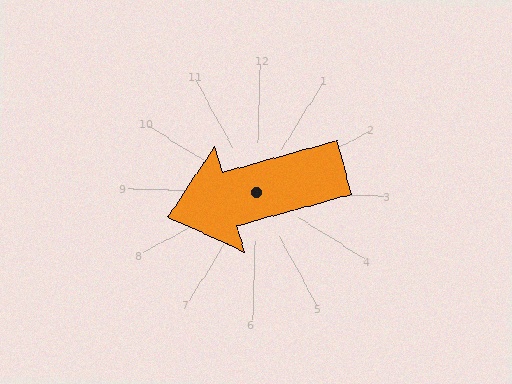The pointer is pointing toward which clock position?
Roughly 8 o'clock.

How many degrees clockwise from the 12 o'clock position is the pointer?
Approximately 253 degrees.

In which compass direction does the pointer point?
West.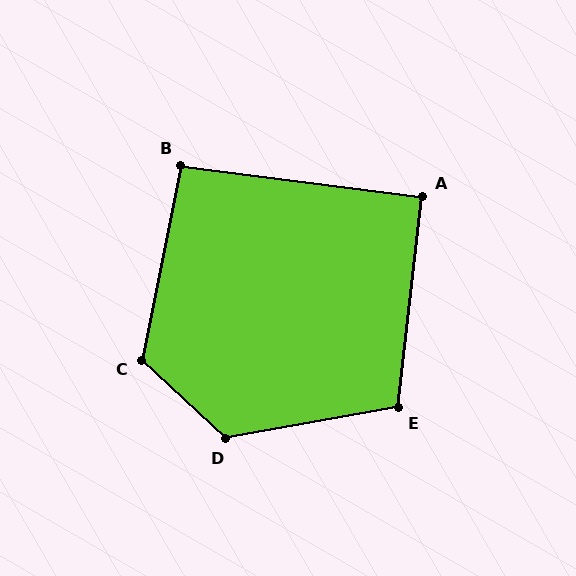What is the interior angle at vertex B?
Approximately 94 degrees (approximately right).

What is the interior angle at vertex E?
Approximately 107 degrees (obtuse).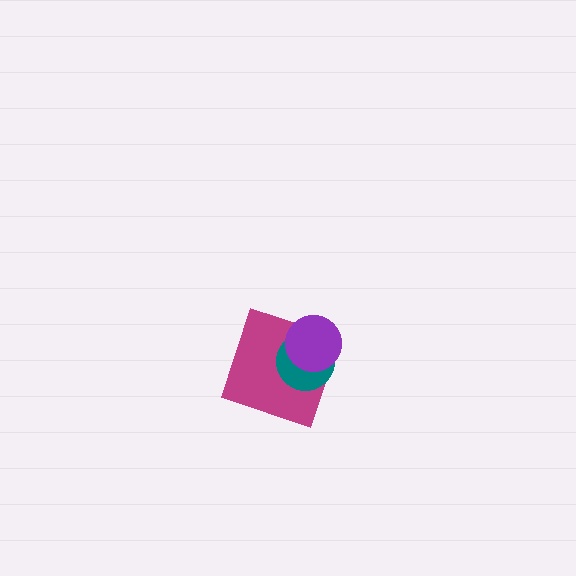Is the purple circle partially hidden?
No, no other shape covers it.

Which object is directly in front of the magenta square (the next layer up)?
The teal circle is directly in front of the magenta square.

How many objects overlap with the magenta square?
2 objects overlap with the magenta square.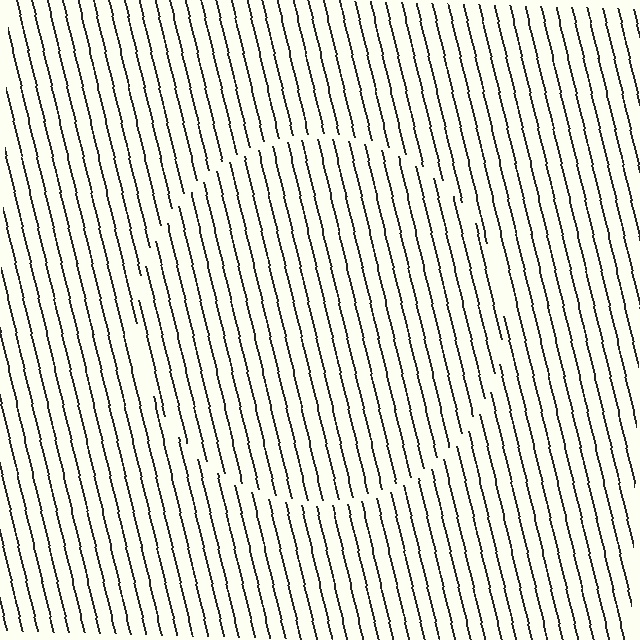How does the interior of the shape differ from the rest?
The interior of the shape contains the same grating, shifted by half a period — the contour is defined by the phase discontinuity where line-ends from the inner and outer gratings abut.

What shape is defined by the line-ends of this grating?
An illusory circle. The interior of the shape contains the same grating, shifted by half a period — the contour is defined by the phase discontinuity where line-ends from the inner and outer gratings abut.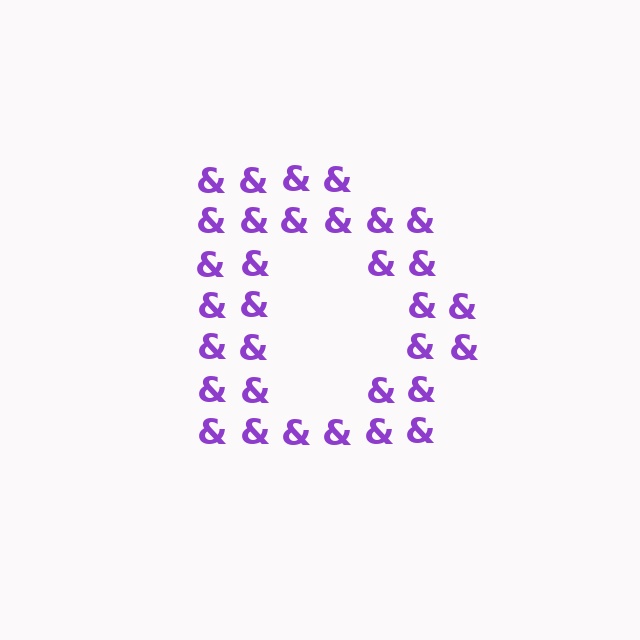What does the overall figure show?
The overall figure shows the letter D.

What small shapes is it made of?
It is made of small ampersands.